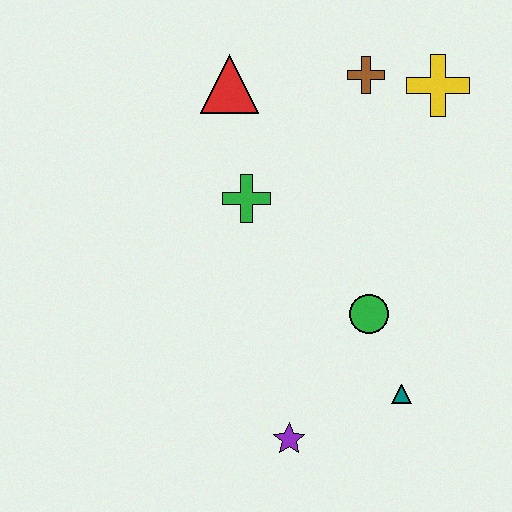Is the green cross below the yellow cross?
Yes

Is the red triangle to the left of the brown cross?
Yes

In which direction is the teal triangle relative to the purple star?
The teal triangle is to the right of the purple star.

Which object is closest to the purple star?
The teal triangle is closest to the purple star.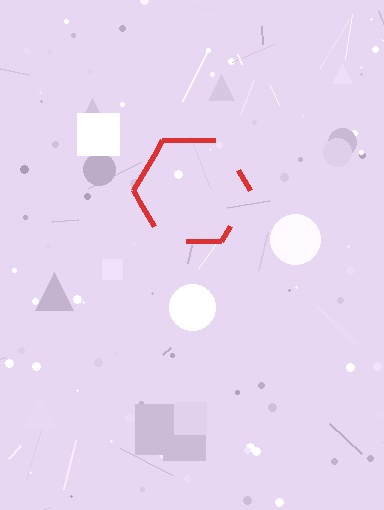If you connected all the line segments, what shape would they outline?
They would outline a hexagon.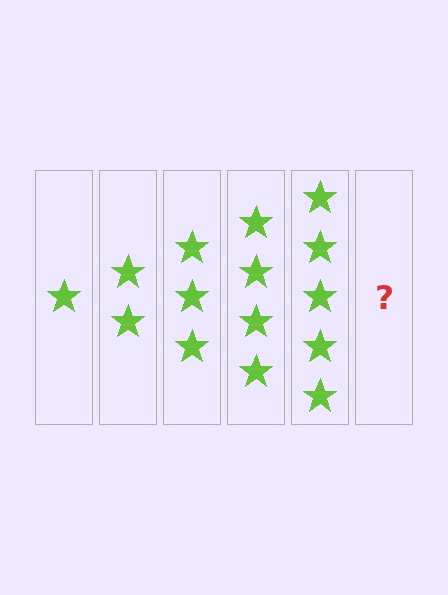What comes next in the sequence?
The next element should be 6 stars.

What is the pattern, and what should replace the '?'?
The pattern is that each step adds one more star. The '?' should be 6 stars.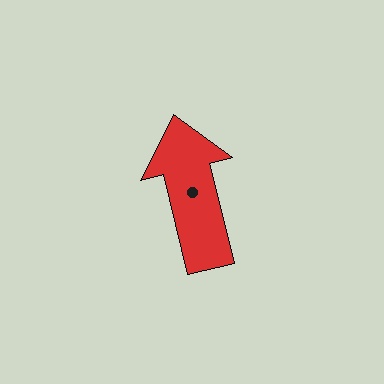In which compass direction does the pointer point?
North.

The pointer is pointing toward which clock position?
Roughly 12 o'clock.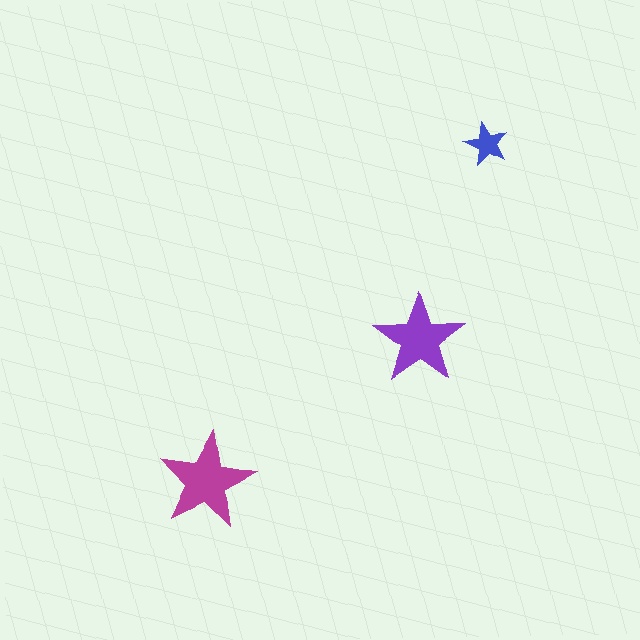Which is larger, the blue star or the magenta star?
The magenta one.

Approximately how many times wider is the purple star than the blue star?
About 2 times wider.